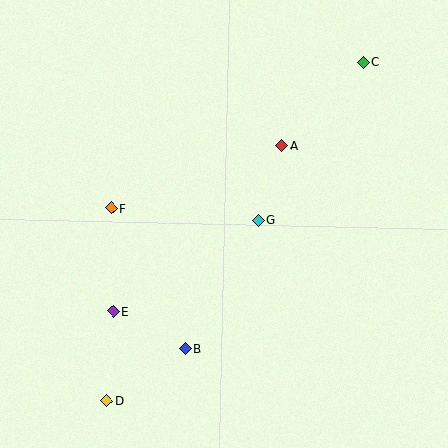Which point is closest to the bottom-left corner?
Point D is closest to the bottom-left corner.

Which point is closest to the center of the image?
Point G at (258, 220) is closest to the center.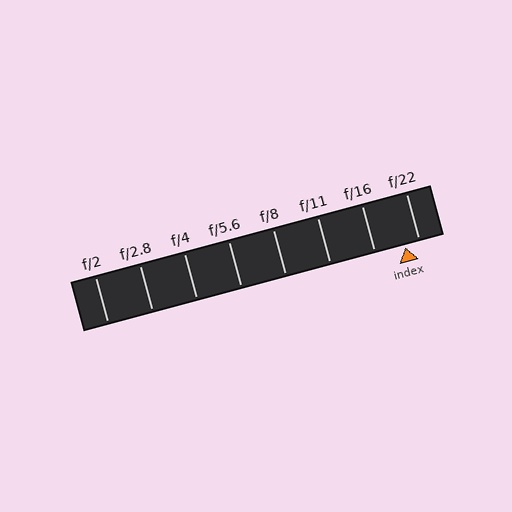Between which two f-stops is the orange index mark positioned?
The index mark is between f/16 and f/22.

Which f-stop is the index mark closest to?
The index mark is closest to f/22.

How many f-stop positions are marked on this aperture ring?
There are 8 f-stop positions marked.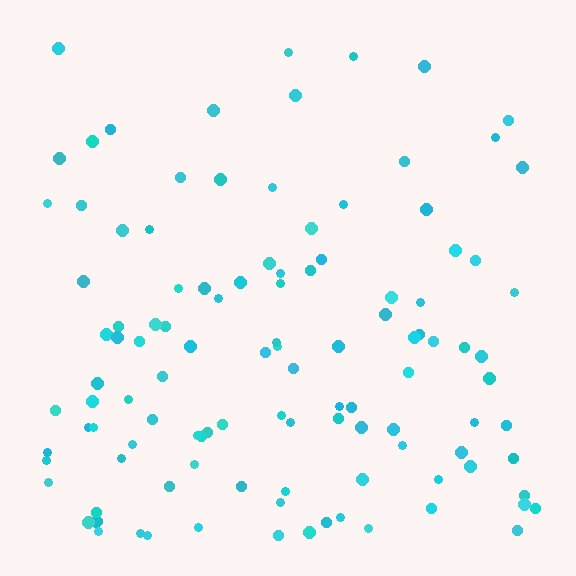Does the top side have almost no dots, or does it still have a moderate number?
Still a moderate number, just noticeably fewer than the bottom.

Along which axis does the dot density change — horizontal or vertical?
Vertical.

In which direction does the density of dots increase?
From top to bottom, with the bottom side densest.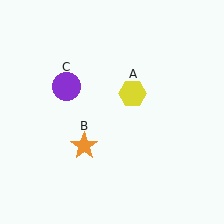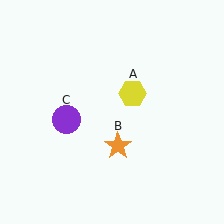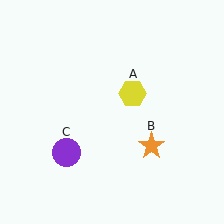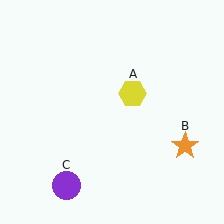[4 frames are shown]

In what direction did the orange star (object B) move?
The orange star (object B) moved right.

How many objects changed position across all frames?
2 objects changed position: orange star (object B), purple circle (object C).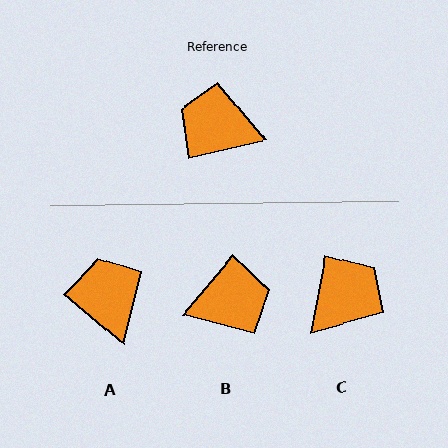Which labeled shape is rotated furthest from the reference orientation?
B, about 144 degrees away.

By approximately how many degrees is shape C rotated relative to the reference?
Approximately 114 degrees clockwise.